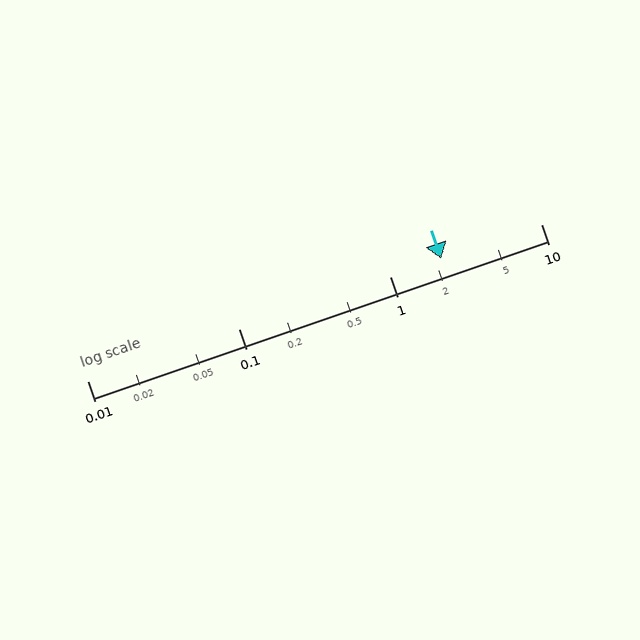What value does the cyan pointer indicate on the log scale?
The pointer indicates approximately 2.2.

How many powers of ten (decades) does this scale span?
The scale spans 3 decades, from 0.01 to 10.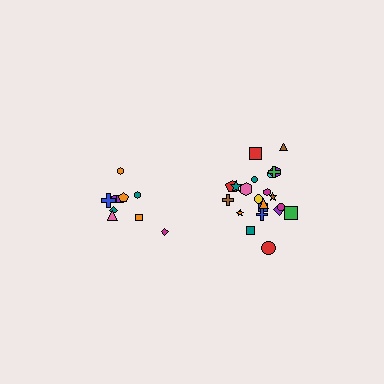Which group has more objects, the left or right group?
The right group.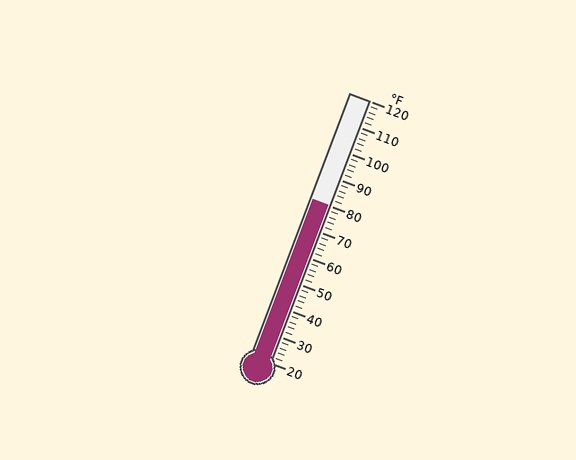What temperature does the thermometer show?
The thermometer shows approximately 80°F.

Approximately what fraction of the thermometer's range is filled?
The thermometer is filled to approximately 60% of its range.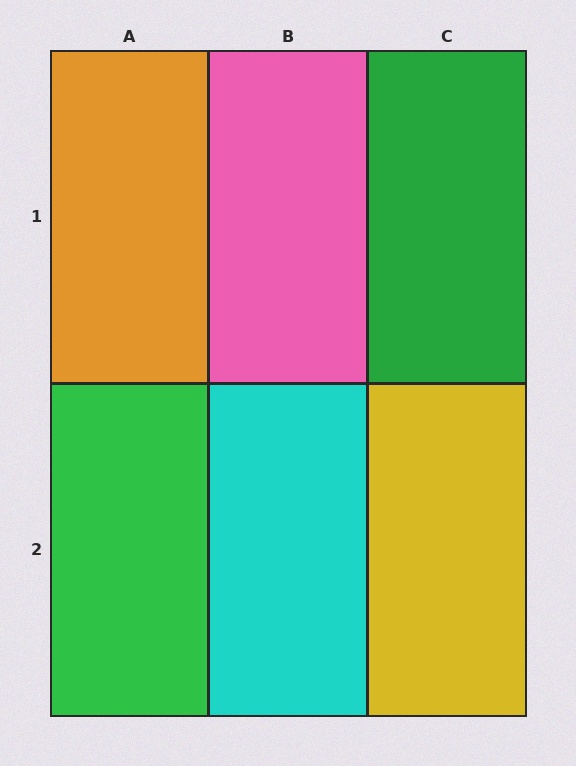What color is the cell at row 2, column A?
Green.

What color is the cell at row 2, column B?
Cyan.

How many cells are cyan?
1 cell is cyan.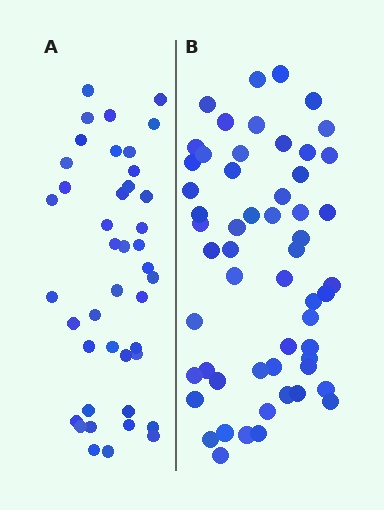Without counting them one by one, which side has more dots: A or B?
Region B (the right region) has more dots.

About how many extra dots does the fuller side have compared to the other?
Region B has approximately 15 more dots than region A.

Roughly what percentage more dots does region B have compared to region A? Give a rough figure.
About 35% more.